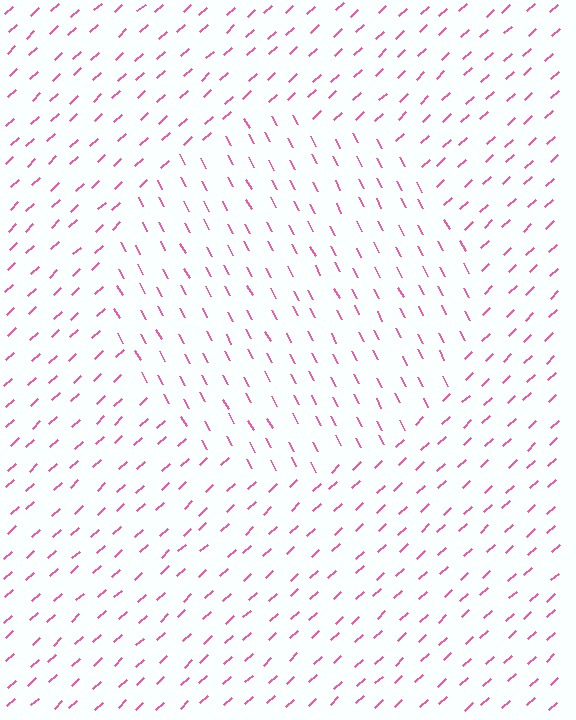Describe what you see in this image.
The image is filled with small pink line segments. A circle region in the image has lines oriented differently from the surrounding lines, creating a visible texture boundary.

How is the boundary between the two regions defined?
The boundary is defined purely by a change in line orientation (approximately 75 degrees difference). All lines are the same color and thickness.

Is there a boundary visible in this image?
Yes, there is a texture boundary formed by a change in line orientation.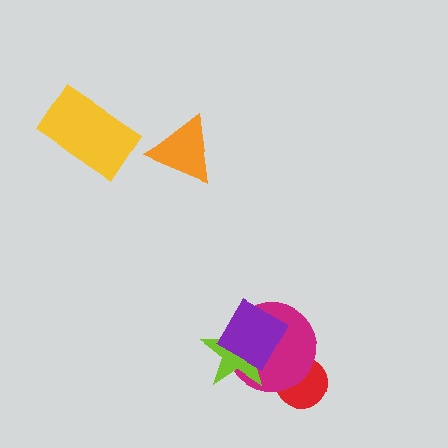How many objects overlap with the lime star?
2 objects overlap with the lime star.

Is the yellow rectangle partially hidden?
No, no other shape covers it.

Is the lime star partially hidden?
Yes, it is partially covered by another shape.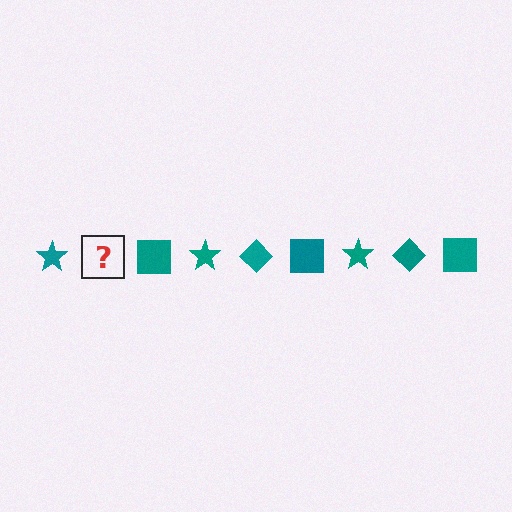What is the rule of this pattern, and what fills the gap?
The rule is that the pattern cycles through star, diamond, square shapes in teal. The gap should be filled with a teal diamond.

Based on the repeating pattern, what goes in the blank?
The blank should be a teal diamond.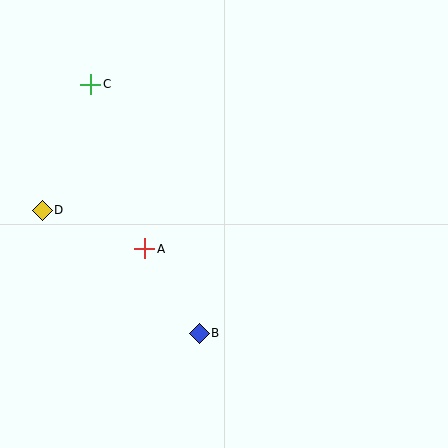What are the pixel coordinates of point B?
Point B is at (199, 333).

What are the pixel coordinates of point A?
Point A is at (145, 249).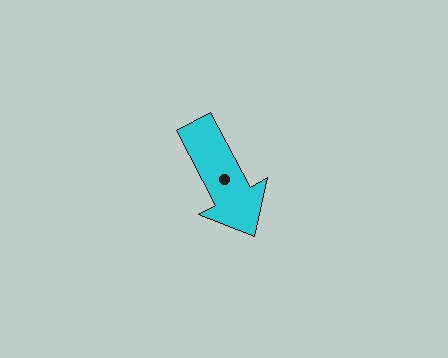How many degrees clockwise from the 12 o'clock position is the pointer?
Approximately 152 degrees.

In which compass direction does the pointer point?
Southeast.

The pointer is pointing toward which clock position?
Roughly 5 o'clock.